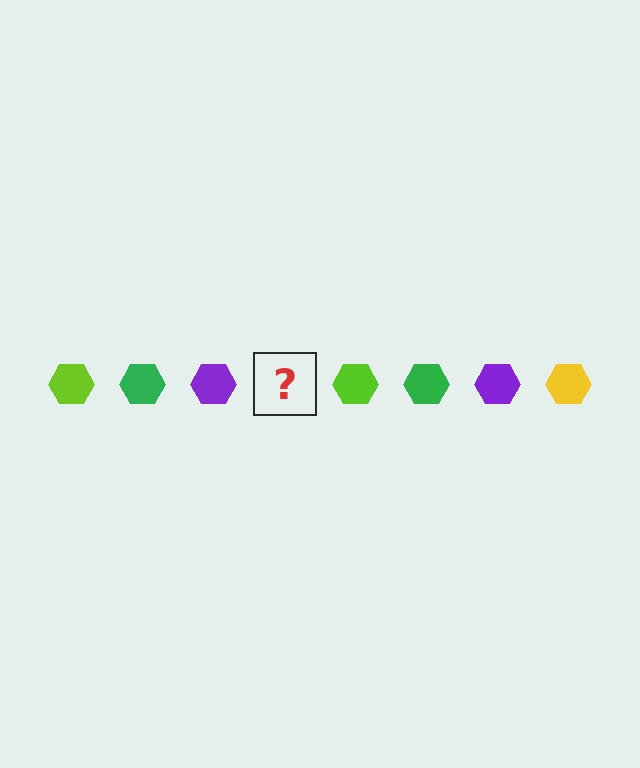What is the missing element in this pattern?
The missing element is a yellow hexagon.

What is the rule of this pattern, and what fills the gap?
The rule is that the pattern cycles through lime, green, purple, yellow hexagons. The gap should be filled with a yellow hexagon.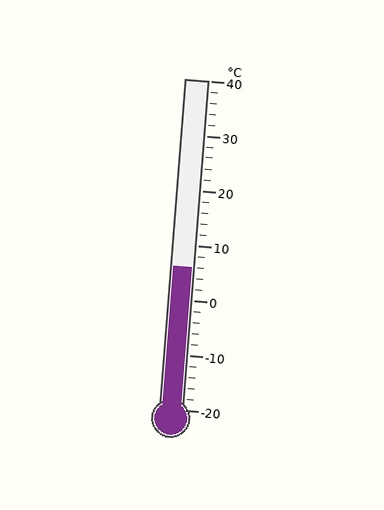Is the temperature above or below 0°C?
The temperature is above 0°C.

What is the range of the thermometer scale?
The thermometer scale ranges from -20°C to 40°C.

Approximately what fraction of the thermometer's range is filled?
The thermometer is filled to approximately 45% of its range.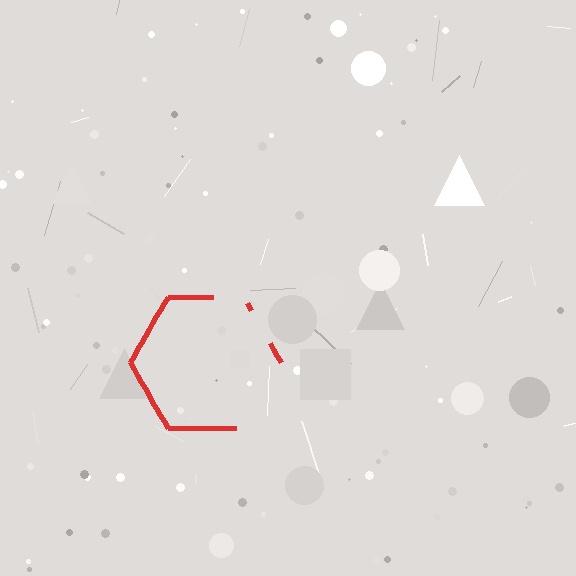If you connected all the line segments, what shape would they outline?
They would outline a hexagon.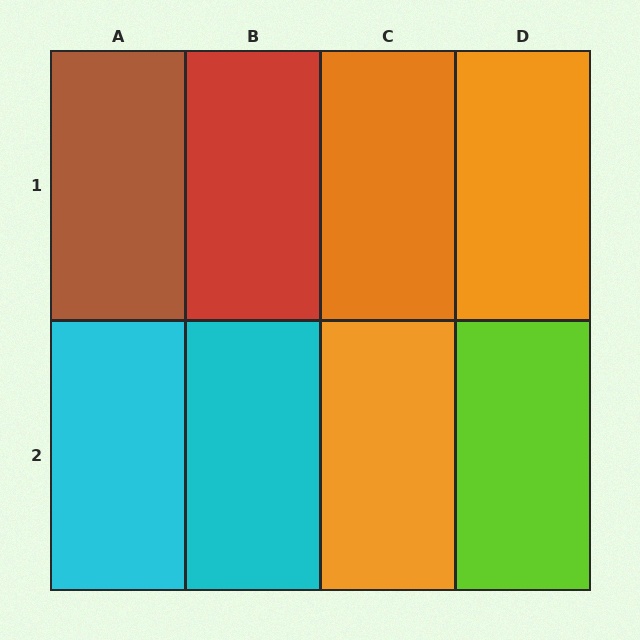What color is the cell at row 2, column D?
Lime.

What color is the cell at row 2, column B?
Cyan.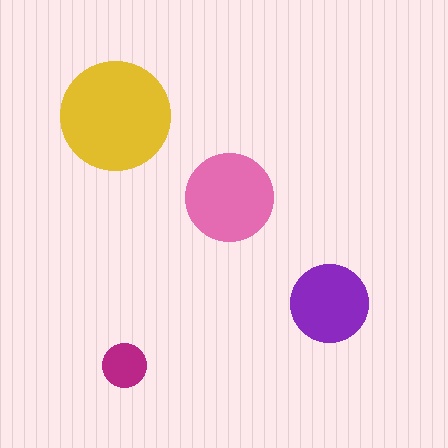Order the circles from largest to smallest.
the yellow one, the pink one, the purple one, the magenta one.